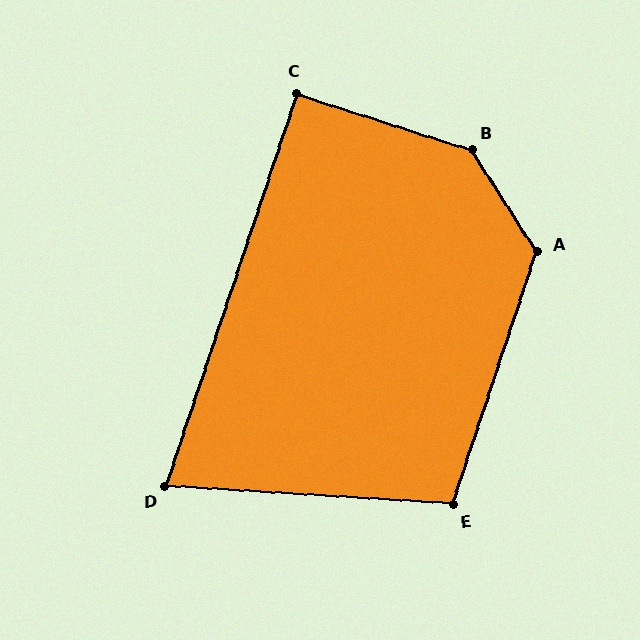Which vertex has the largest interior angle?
B, at approximately 141 degrees.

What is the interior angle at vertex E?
Approximately 105 degrees (obtuse).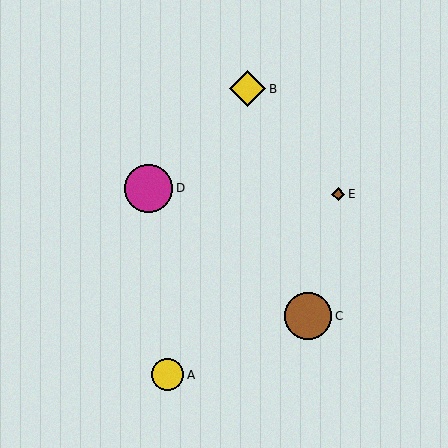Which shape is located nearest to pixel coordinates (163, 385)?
The yellow circle (labeled A) at (168, 375) is nearest to that location.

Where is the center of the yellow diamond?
The center of the yellow diamond is at (248, 89).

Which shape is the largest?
The magenta circle (labeled D) is the largest.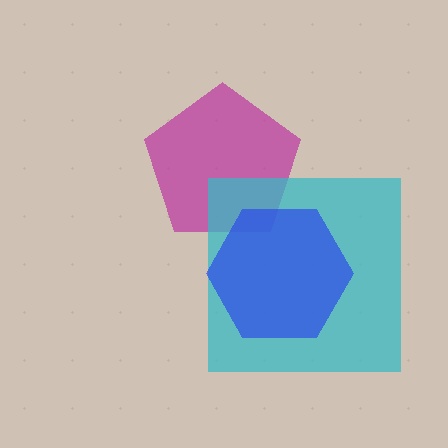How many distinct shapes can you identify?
There are 3 distinct shapes: a magenta pentagon, a cyan square, a blue hexagon.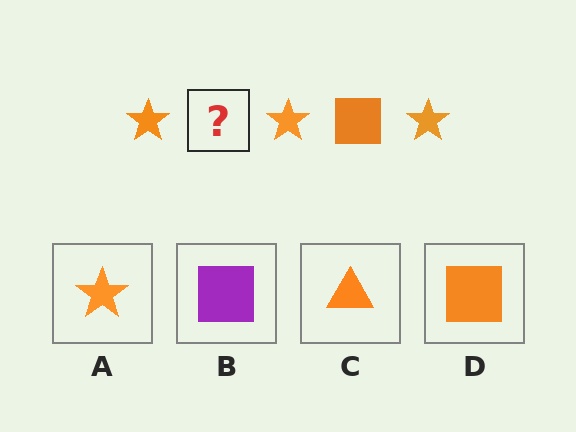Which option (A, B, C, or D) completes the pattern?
D.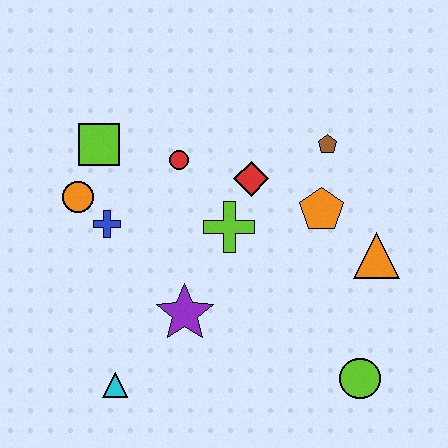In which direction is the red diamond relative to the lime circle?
The red diamond is above the lime circle.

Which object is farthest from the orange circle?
The lime circle is farthest from the orange circle.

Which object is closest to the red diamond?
The lime cross is closest to the red diamond.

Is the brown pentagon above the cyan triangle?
Yes